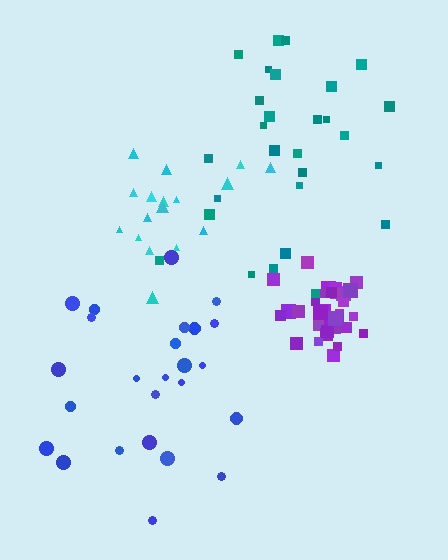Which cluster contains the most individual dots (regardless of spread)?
Purple (35).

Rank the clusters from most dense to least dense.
purple, teal, cyan, blue.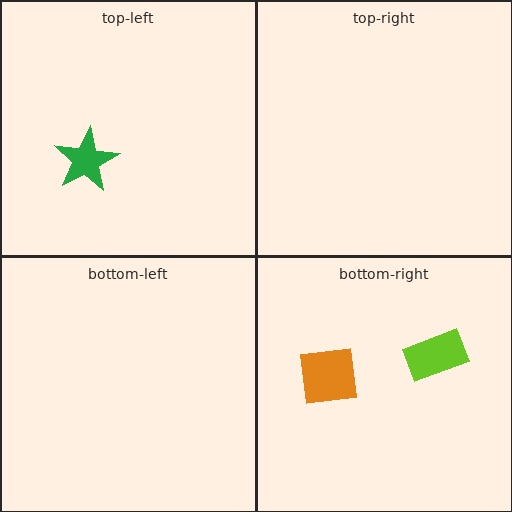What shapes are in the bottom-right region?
The orange square, the lime rectangle.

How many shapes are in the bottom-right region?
2.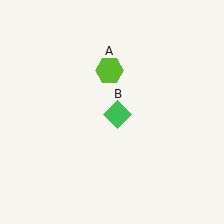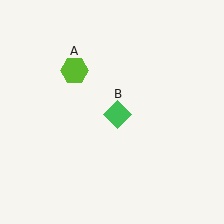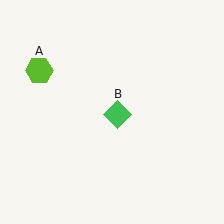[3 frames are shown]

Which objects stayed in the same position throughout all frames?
Green diamond (object B) remained stationary.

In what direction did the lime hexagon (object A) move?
The lime hexagon (object A) moved left.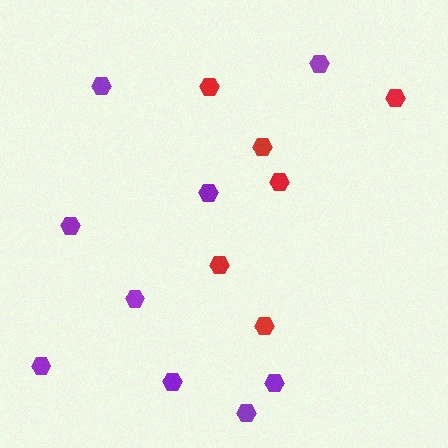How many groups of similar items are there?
There are 2 groups: one group of purple hexagons (9) and one group of red hexagons (6).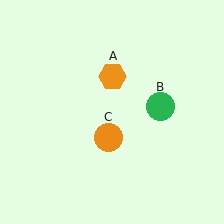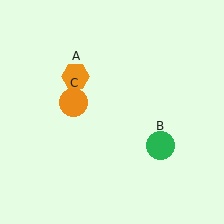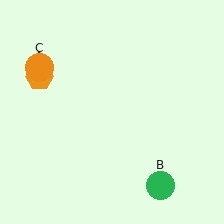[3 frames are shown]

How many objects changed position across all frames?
3 objects changed position: orange hexagon (object A), green circle (object B), orange circle (object C).